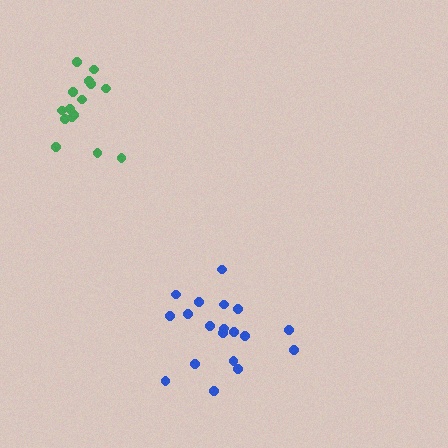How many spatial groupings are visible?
There are 2 spatial groupings.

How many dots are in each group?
Group 1: 15 dots, Group 2: 19 dots (34 total).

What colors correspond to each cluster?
The clusters are colored: green, blue.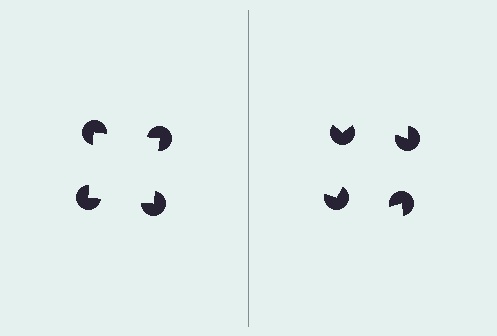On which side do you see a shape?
An illusory square appears on the left side. On the right side the wedge cuts are rotated, so no coherent shape forms.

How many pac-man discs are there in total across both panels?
8 — 4 on each side.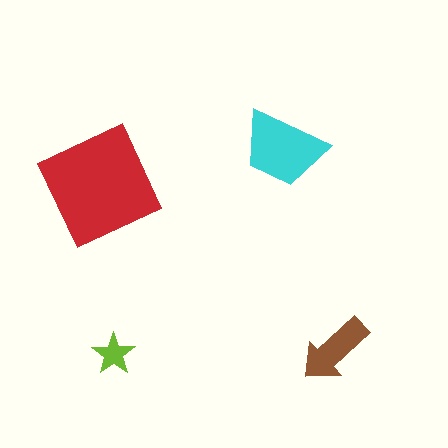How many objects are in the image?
There are 4 objects in the image.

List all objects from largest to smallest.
The red square, the cyan trapezoid, the brown arrow, the lime star.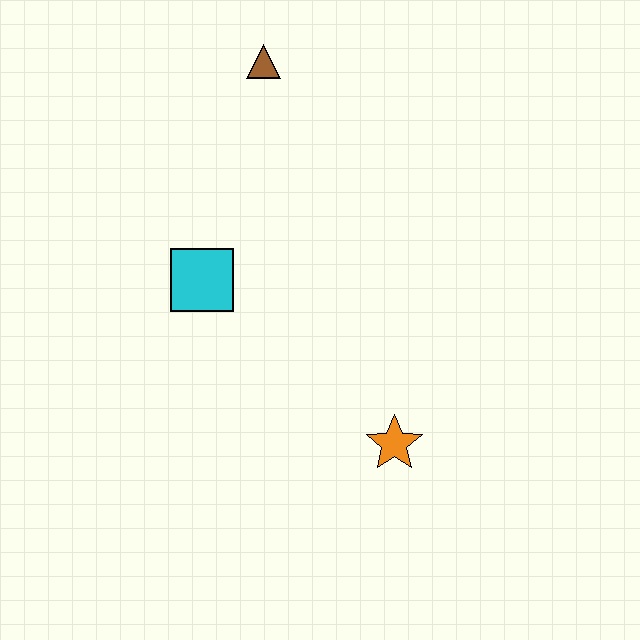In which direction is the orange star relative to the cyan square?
The orange star is to the right of the cyan square.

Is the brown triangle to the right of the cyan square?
Yes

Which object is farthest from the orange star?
The brown triangle is farthest from the orange star.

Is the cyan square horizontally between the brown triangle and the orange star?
No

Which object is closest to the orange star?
The cyan square is closest to the orange star.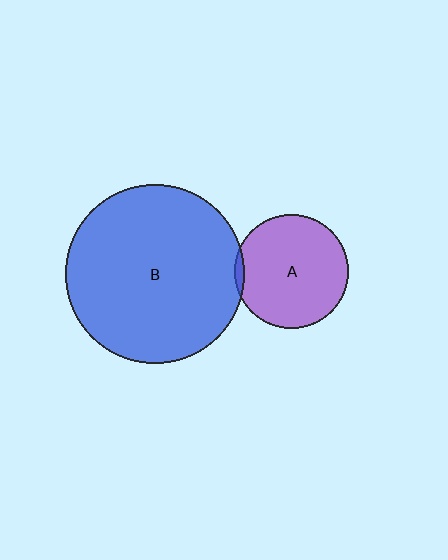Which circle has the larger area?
Circle B (blue).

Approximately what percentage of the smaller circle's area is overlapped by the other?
Approximately 5%.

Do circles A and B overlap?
Yes.